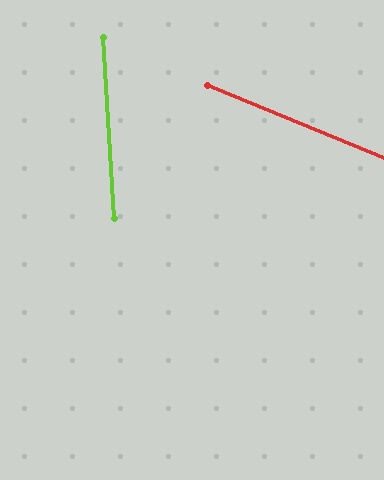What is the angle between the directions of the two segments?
Approximately 64 degrees.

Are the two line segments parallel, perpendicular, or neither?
Neither parallel nor perpendicular — they differ by about 64°.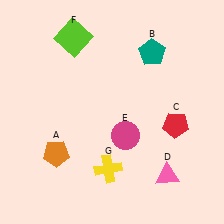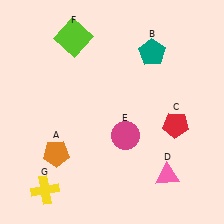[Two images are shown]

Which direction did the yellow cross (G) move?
The yellow cross (G) moved left.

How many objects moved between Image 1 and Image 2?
1 object moved between the two images.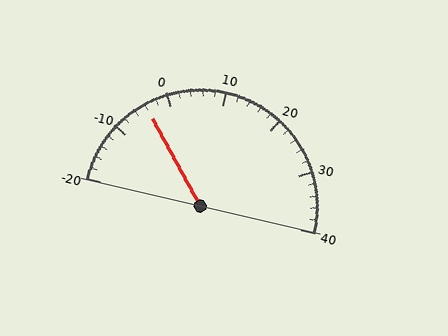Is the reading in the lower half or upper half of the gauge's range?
The reading is in the lower half of the range (-20 to 40).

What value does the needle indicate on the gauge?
The needle indicates approximately -4.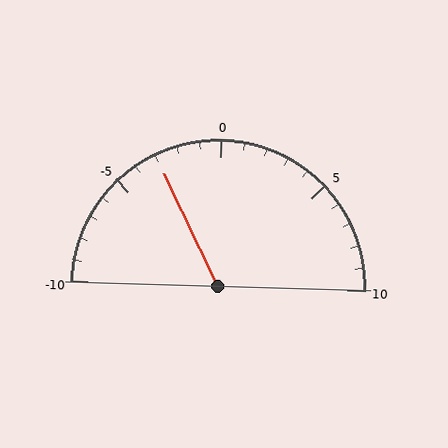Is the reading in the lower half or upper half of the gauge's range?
The reading is in the lower half of the range (-10 to 10).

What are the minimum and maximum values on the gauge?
The gauge ranges from -10 to 10.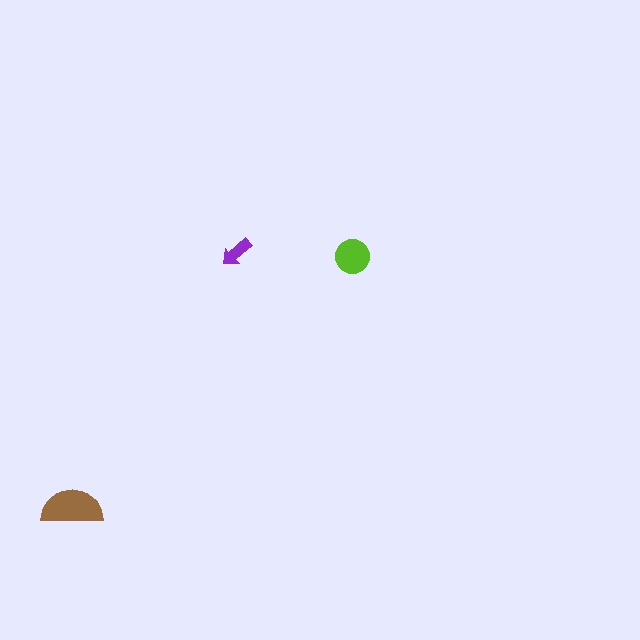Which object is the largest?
The brown semicircle.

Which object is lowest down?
The brown semicircle is bottommost.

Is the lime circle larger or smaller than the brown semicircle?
Smaller.